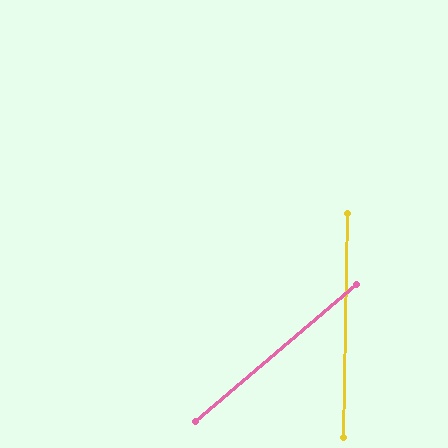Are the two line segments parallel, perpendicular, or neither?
Neither parallel nor perpendicular — they differ by about 49°.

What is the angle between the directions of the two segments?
Approximately 49 degrees.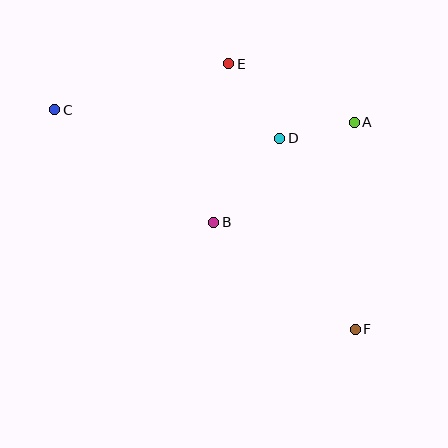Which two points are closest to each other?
Points A and D are closest to each other.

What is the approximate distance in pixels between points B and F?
The distance between B and F is approximately 177 pixels.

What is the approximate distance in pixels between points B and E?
The distance between B and E is approximately 160 pixels.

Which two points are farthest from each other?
Points C and F are farthest from each other.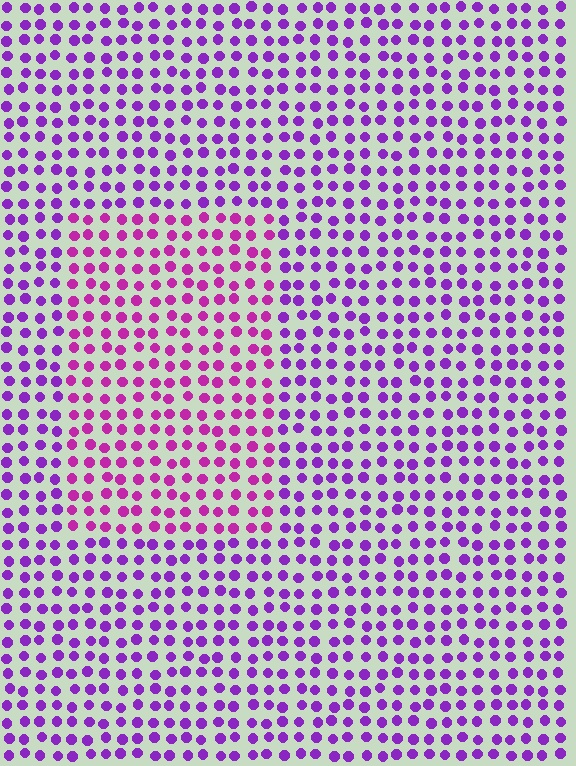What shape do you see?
I see a rectangle.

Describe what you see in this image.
The image is filled with small purple elements in a uniform arrangement. A rectangle-shaped region is visible where the elements are tinted to a slightly different hue, forming a subtle color boundary.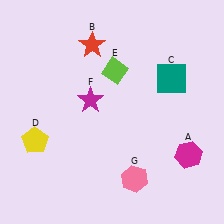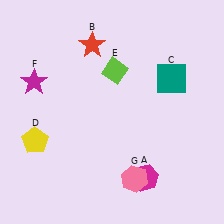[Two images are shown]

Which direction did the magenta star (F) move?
The magenta star (F) moved left.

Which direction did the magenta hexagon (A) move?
The magenta hexagon (A) moved left.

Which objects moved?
The objects that moved are: the magenta hexagon (A), the magenta star (F).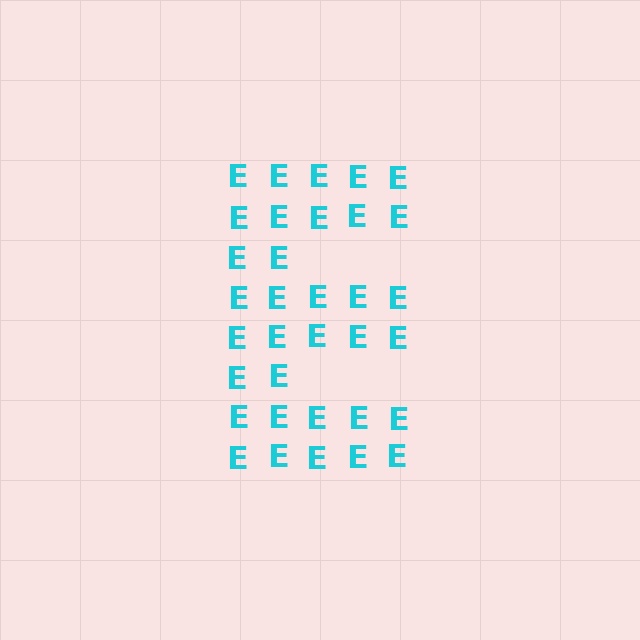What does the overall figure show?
The overall figure shows the letter E.